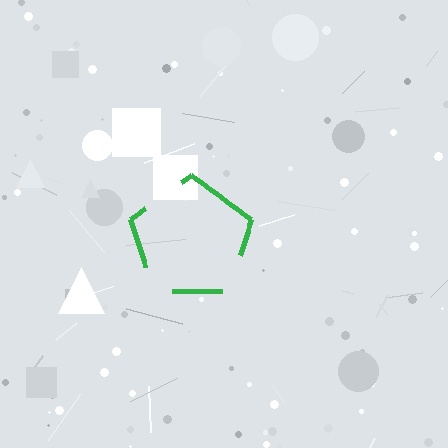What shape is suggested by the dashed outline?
The dashed outline suggests a pentagon.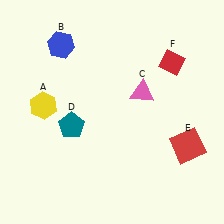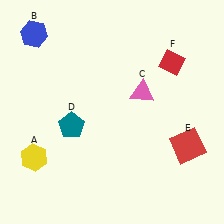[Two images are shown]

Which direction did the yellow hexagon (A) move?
The yellow hexagon (A) moved down.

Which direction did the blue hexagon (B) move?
The blue hexagon (B) moved left.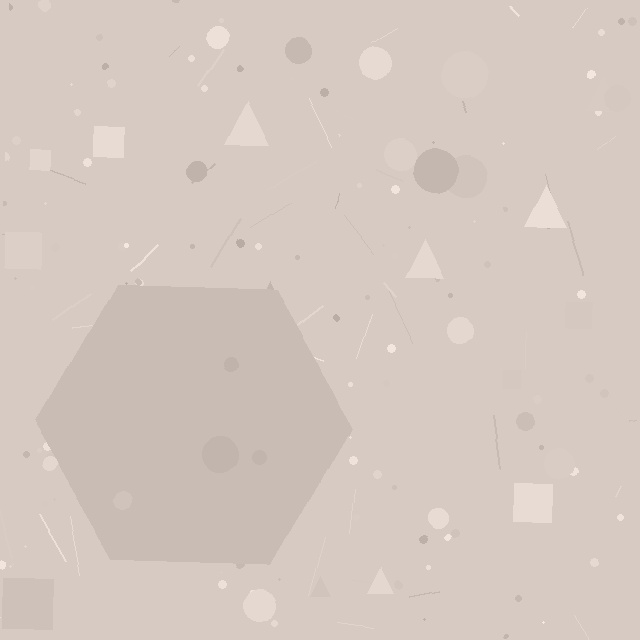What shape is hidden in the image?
A hexagon is hidden in the image.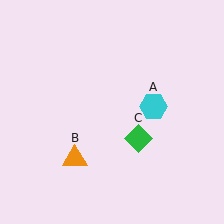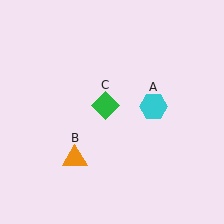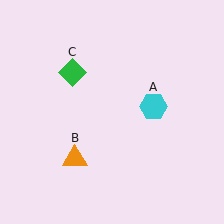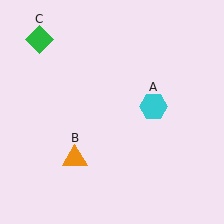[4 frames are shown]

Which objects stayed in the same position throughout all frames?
Cyan hexagon (object A) and orange triangle (object B) remained stationary.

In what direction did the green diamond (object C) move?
The green diamond (object C) moved up and to the left.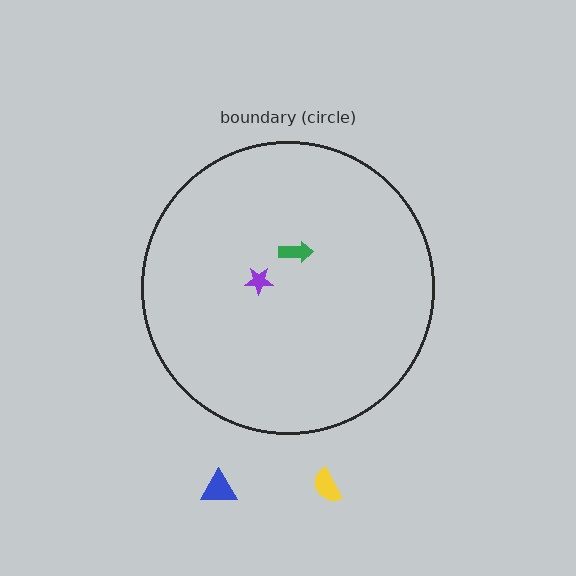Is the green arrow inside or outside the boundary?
Inside.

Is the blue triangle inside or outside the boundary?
Outside.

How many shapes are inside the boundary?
2 inside, 2 outside.